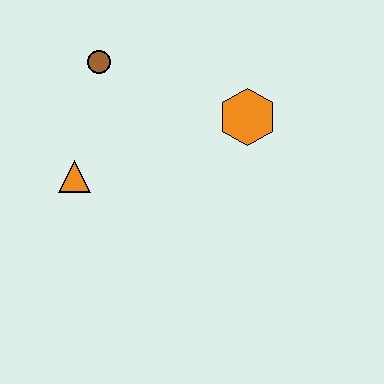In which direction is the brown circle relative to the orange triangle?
The brown circle is above the orange triangle.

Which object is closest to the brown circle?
The orange triangle is closest to the brown circle.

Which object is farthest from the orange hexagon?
The orange triangle is farthest from the orange hexagon.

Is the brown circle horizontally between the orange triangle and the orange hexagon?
Yes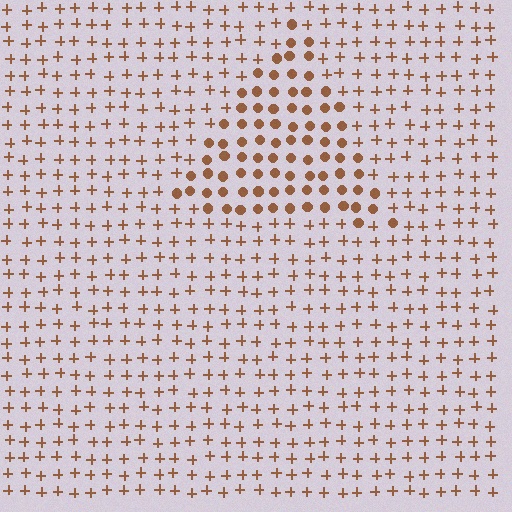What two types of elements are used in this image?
The image uses circles inside the triangle region and plus signs outside it.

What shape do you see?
I see a triangle.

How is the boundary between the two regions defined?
The boundary is defined by a change in element shape: circles inside vs. plus signs outside. All elements share the same color and spacing.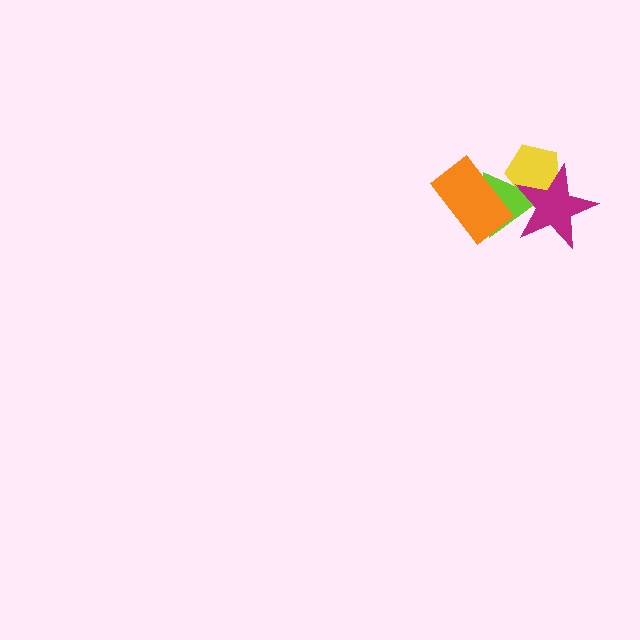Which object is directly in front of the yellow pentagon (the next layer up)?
The lime triangle is directly in front of the yellow pentagon.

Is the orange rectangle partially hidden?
No, no other shape covers it.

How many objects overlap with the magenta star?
2 objects overlap with the magenta star.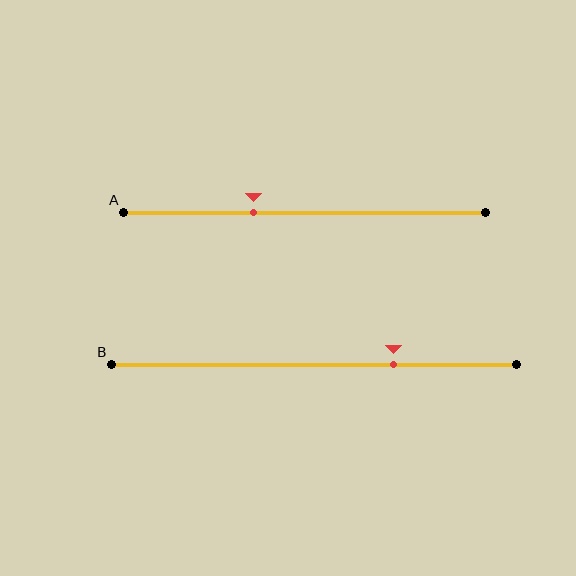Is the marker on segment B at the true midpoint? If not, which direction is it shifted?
No, the marker on segment B is shifted to the right by about 20% of the segment length.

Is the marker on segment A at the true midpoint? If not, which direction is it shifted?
No, the marker on segment A is shifted to the left by about 14% of the segment length.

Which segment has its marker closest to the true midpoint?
Segment A has its marker closest to the true midpoint.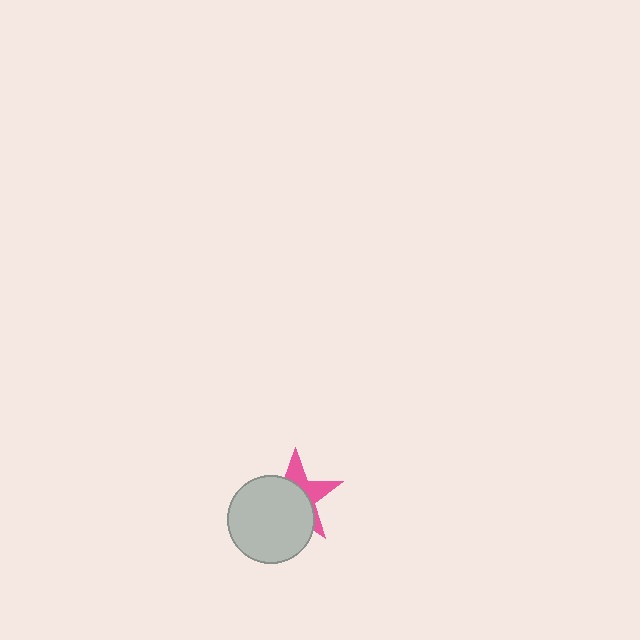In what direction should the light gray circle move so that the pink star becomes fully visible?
The light gray circle should move toward the lower-left. That is the shortest direction to clear the overlap and leave the pink star fully visible.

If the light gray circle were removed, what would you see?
You would see the complete pink star.